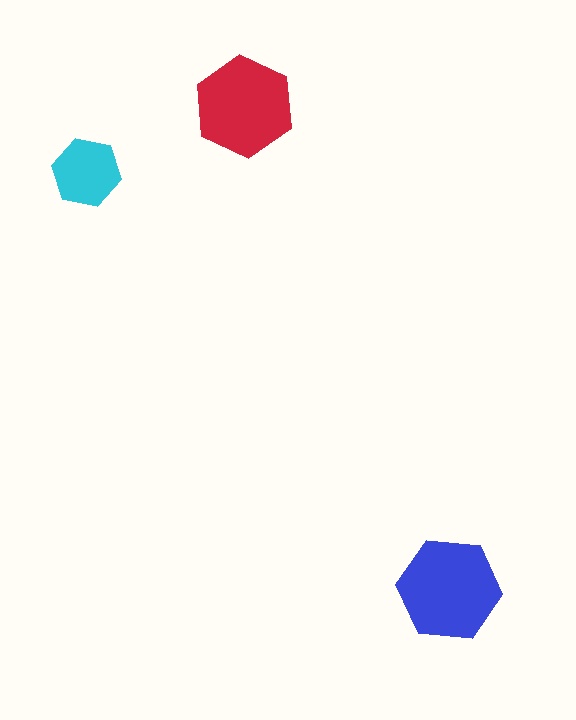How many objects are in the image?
There are 3 objects in the image.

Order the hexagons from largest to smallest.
the blue one, the red one, the cyan one.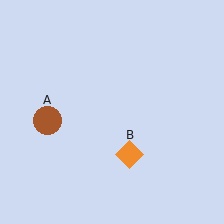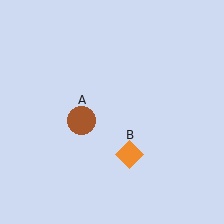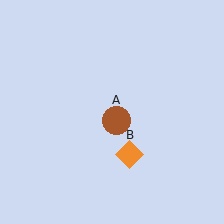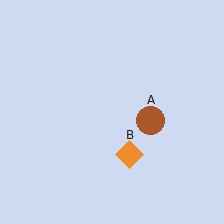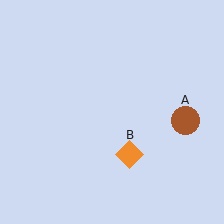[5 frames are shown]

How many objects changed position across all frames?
1 object changed position: brown circle (object A).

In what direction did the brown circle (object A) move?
The brown circle (object A) moved right.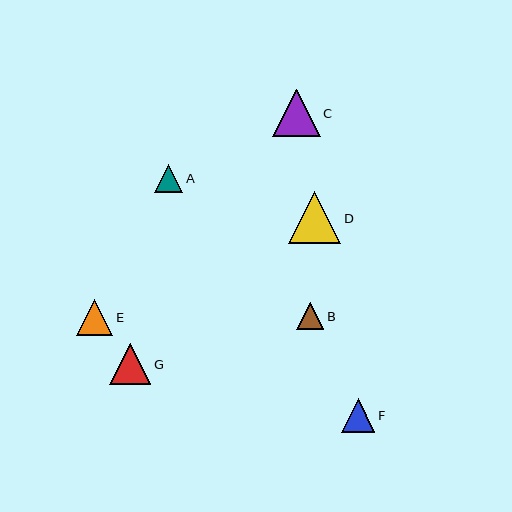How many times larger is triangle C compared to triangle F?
Triangle C is approximately 1.4 times the size of triangle F.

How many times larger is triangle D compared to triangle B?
Triangle D is approximately 1.9 times the size of triangle B.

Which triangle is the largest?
Triangle D is the largest with a size of approximately 52 pixels.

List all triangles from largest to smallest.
From largest to smallest: D, C, G, E, F, A, B.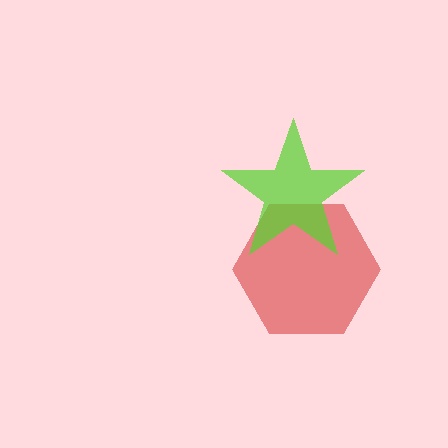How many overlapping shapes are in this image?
There are 2 overlapping shapes in the image.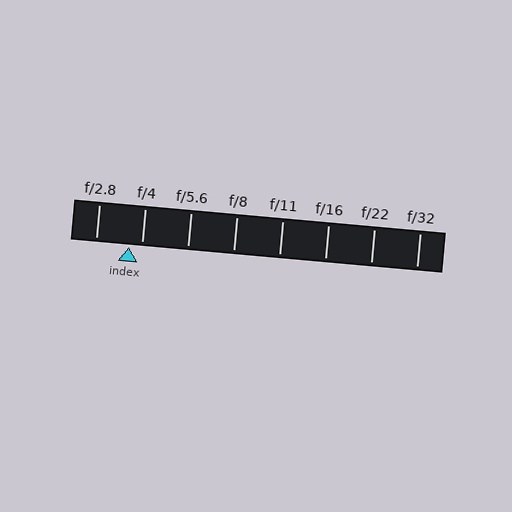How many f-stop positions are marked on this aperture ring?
There are 8 f-stop positions marked.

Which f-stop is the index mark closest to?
The index mark is closest to f/4.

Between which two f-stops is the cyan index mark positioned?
The index mark is between f/2.8 and f/4.